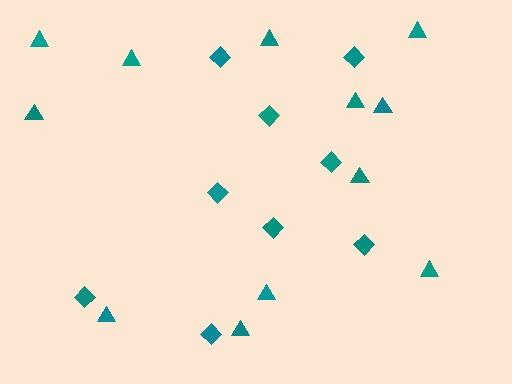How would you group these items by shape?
There are 2 groups: one group of triangles (12) and one group of diamonds (9).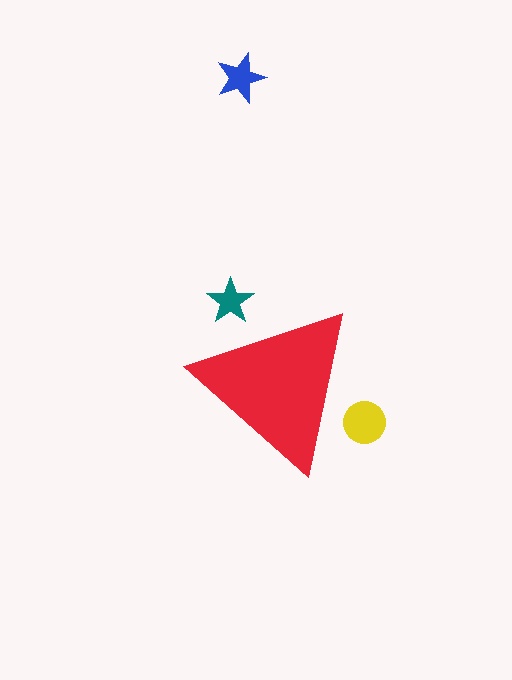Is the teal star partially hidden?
Yes, the teal star is partially hidden behind the red triangle.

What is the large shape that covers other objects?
A red triangle.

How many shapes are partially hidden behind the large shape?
2 shapes are partially hidden.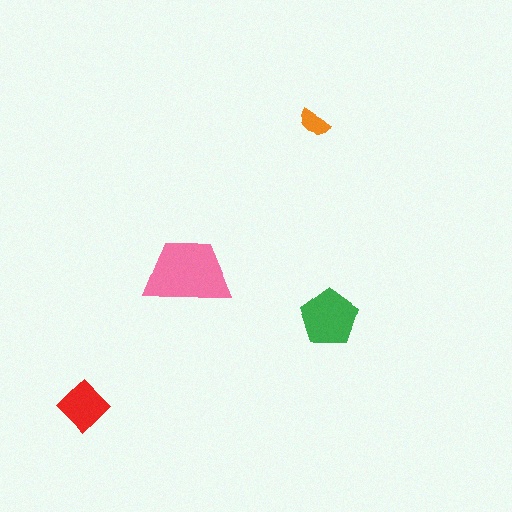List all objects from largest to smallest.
The pink trapezoid, the green pentagon, the red diamond, the orange semicircle.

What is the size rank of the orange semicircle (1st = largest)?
4th.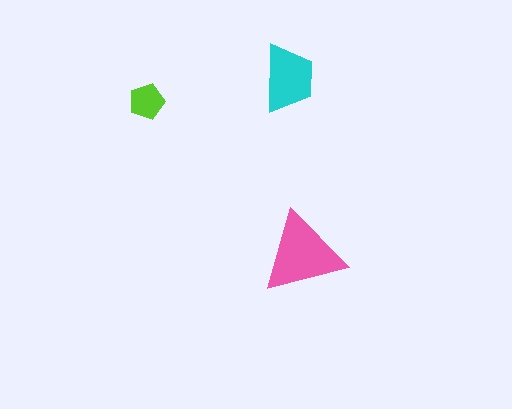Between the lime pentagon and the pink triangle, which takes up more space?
The pink triangle.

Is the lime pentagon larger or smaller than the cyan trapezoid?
Smaller.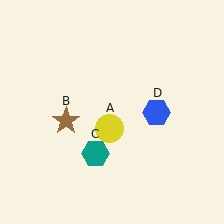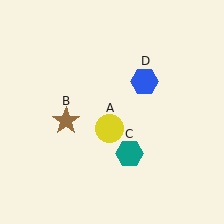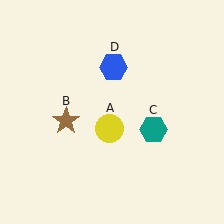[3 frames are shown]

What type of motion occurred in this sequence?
The teal hexagon (object C), blue hexagon (object D) rotated counterclockwise around the center of the scene.